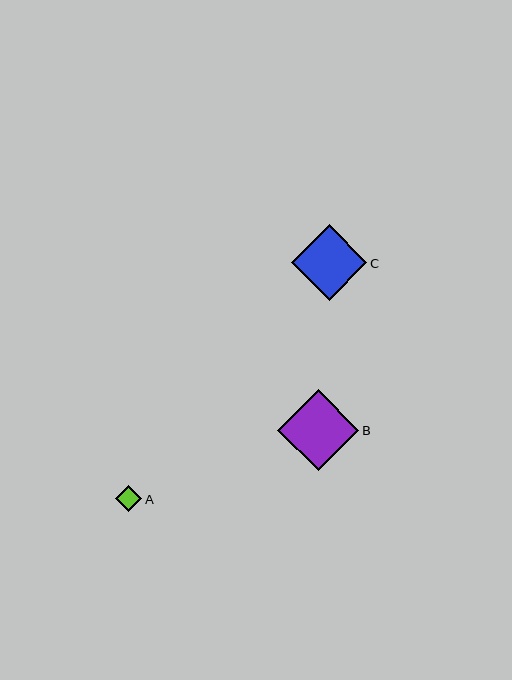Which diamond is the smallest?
Diamond A is the smallest with a size of approximately 26 pixels.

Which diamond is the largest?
Diamond B is the largest with a size of approximately 82 pixels.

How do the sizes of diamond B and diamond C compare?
Diamond B and diamond C are approximately the same size.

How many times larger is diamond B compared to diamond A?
Diamond B is approximately 3.1 times the size of diamond A.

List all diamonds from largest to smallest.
From largest to smallest: B, C, A.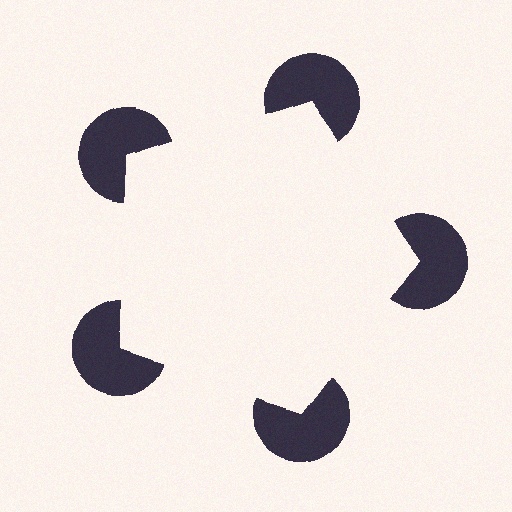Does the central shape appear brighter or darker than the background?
It typically appears slightly brighter than the background, even though no actual brightness change is drawn.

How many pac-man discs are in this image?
There are 5 — one at each vertex of the illusory pentagon.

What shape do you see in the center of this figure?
An illusory pentagon — its edges are inferred from the aligned wedge cuts in the pac-man discs, not physically drawn.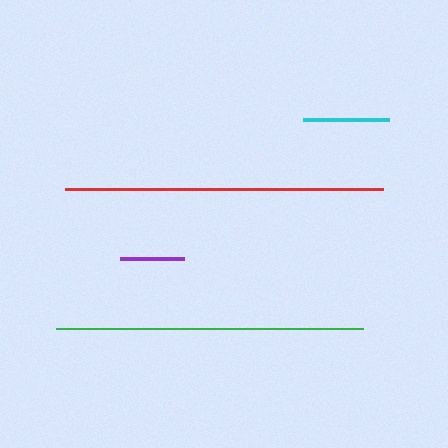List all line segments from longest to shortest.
From longest to shortest: red, green, cyan, purple.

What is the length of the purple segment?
The purple segment is approximately 65 pixels long.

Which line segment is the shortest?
The purple line is the shortest at approximately 65 pixels.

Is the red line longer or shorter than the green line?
The red line is longer than the green line.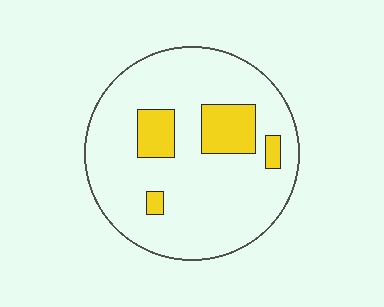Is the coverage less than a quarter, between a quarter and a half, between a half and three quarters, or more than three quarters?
Less than a quarter.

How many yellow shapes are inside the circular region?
4.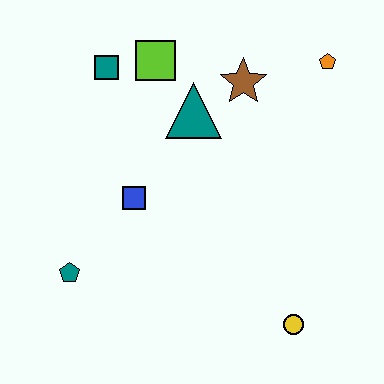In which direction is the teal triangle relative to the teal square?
The teal triangle is to the right of the teal square.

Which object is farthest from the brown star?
The teal pentagon is farthest from the brown star.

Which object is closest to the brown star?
The teal triangle is closest to the brown star.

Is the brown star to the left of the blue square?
No